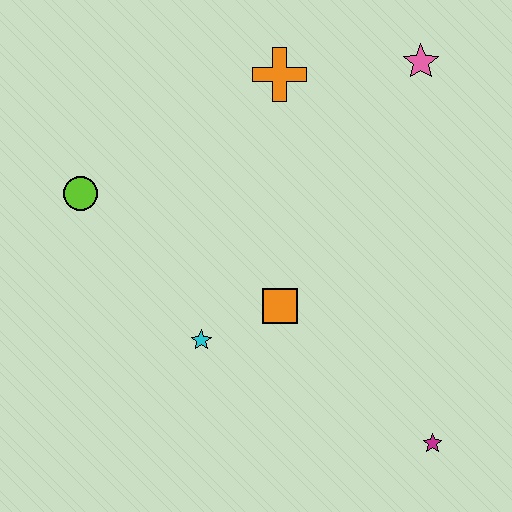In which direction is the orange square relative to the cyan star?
The orange square is to the right of the cyan star.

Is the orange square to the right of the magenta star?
No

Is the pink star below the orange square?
No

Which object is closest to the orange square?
The cyan star is closest to the orange square.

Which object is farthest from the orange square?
The pink star is farthest from the orange square.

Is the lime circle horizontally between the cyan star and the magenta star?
No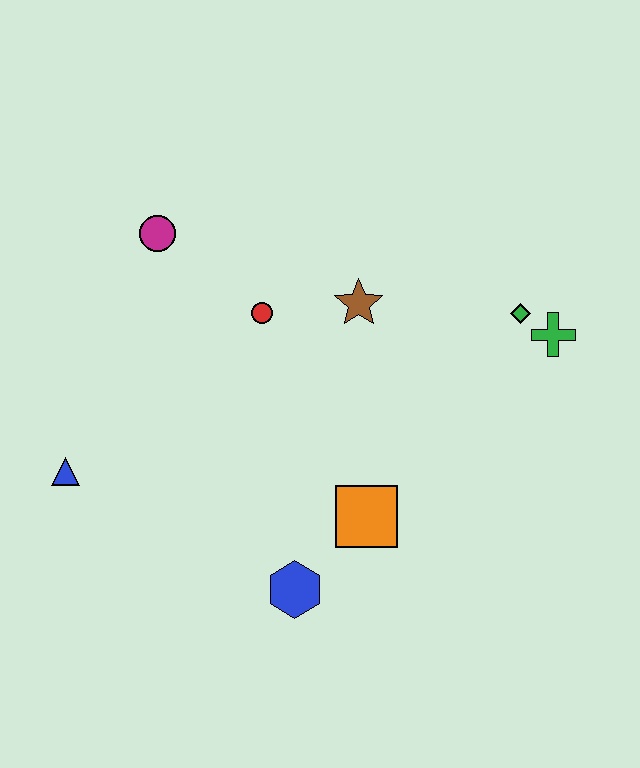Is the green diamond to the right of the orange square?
Yes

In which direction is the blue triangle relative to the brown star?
The blue triangle is to the left of the brown star.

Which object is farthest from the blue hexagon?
The magenta circle is farthest from the blue hexagon.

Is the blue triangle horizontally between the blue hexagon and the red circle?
No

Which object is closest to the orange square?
The blue hexagon is closest to the orange square.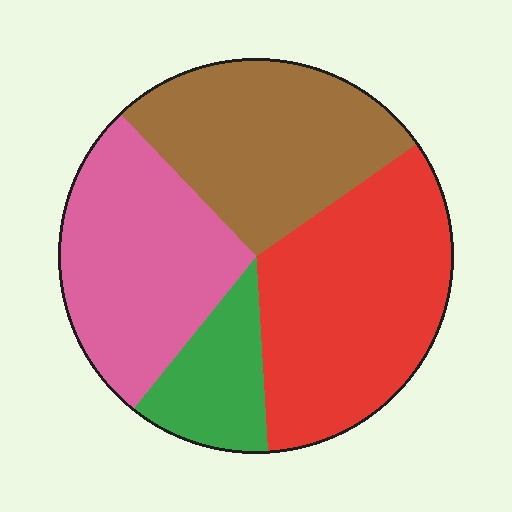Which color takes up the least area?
Green, at roughly 10%.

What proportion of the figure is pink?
Pink covers roughly 25% of the figure.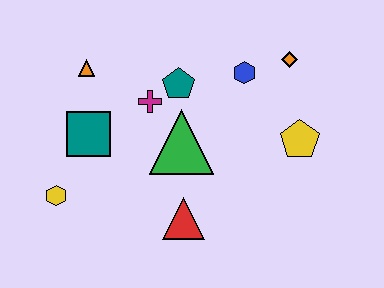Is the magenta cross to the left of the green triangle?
Yes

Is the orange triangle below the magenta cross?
No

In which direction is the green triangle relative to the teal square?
The green triangle is to the right of the teal square.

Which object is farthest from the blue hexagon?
The yellow hexagon is farthest from the blue hexagon.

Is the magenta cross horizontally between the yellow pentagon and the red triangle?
No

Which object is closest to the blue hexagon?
The orange diamond is closest to the blue hexagon.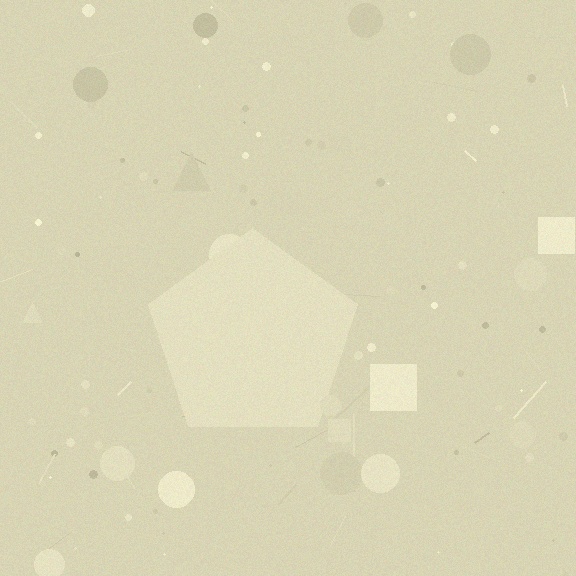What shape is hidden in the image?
A pentagon is hidden in the image.